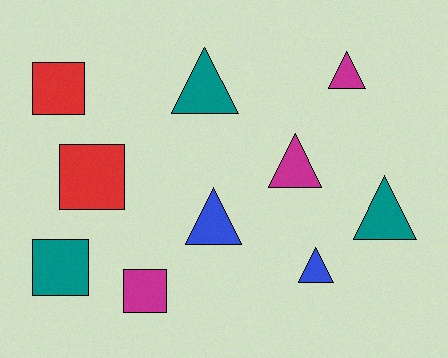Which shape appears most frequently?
Triangle, with 6 objects.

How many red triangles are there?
There are no red triangles.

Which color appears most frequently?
Teal, with 3 objects.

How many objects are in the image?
There are 10 objects.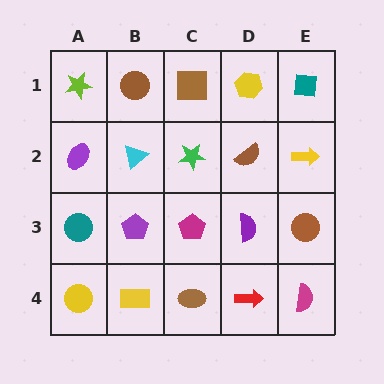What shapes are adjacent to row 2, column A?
A lime star (row 1, column A), a teal circle (row 3, column A), a cyan triangle (row 2, column B).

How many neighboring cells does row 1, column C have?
3.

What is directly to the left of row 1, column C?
A brown circle.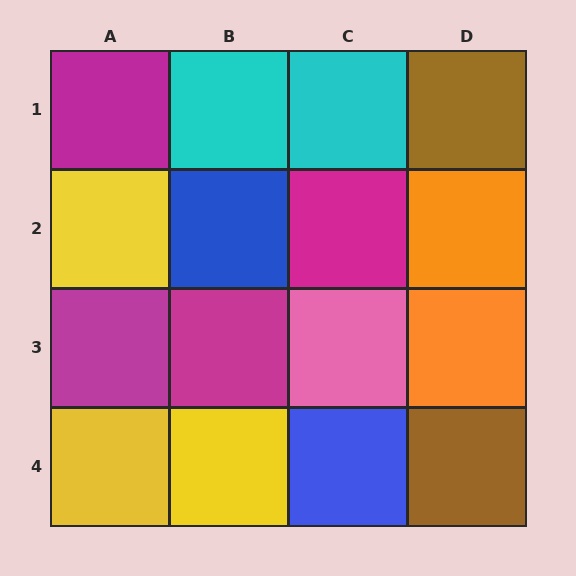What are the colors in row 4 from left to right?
Yellow, yellow, blue, brown.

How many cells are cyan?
2 cells are cyan.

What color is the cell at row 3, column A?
Magenta.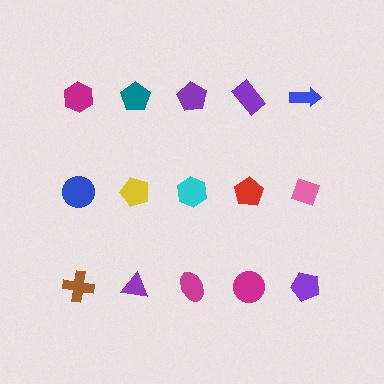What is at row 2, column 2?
A yellow pentagon.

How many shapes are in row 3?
5 shapes.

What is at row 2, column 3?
A cyan hexagon.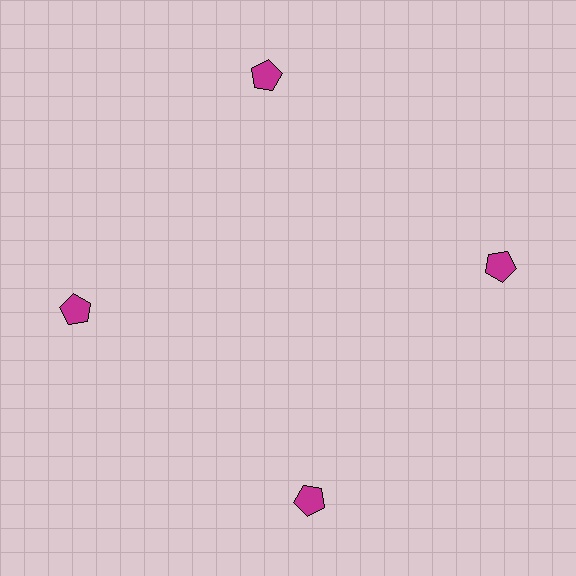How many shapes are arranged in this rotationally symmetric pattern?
There are 4 shapes, arranged in 4 groups of 1.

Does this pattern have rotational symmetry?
Yes, this pattern has 4-fold rotational symmetry. It looks the same after rotating 90 degrees around the center.